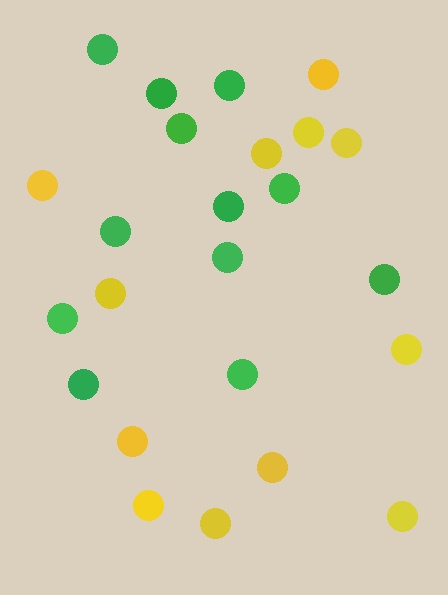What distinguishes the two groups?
There are 2 groups: one group of yellow circles (12) and one group of green circles (12).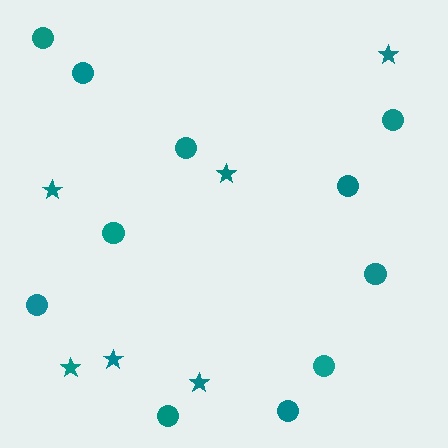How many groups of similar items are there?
There are 2 groups: one group of stars (6) and one group of circles (11).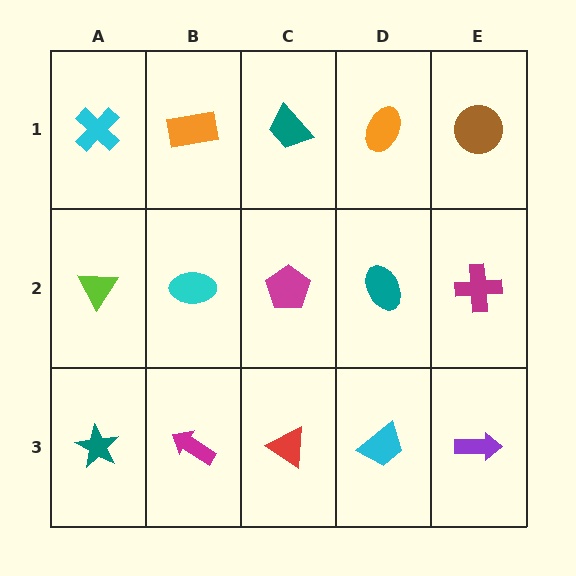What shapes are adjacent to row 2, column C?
A teal trapezoid (row 1, column C), a red triangle (row 3, column C), a cyan ellipse (row 2, column B), a teal ellipse (row 2, column D).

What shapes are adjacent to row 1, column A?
A lime triangle (row 2, column A), an orange rectangle (row 1, column B).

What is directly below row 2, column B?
A magenta arrow.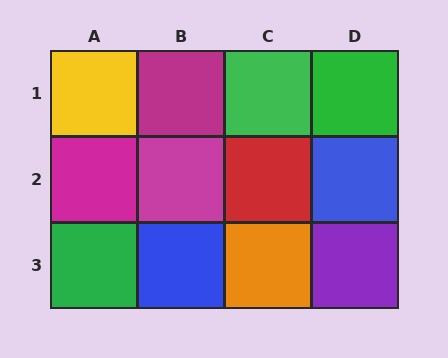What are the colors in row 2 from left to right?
Magenta, magenta, red, blue.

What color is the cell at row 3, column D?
Purple.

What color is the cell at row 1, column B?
Magenta.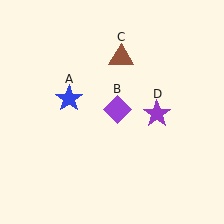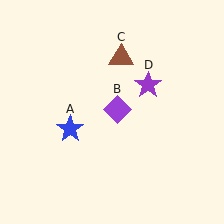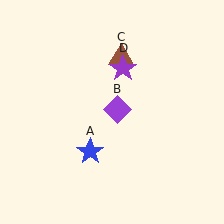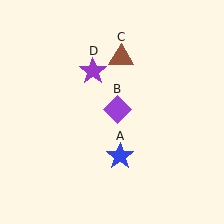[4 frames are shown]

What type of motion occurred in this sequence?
The blue star (object A), purple star (object D) rotated counterclockwise around the center of the scene.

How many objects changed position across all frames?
2 objects changed position: blue star (object A), purple star (object D).